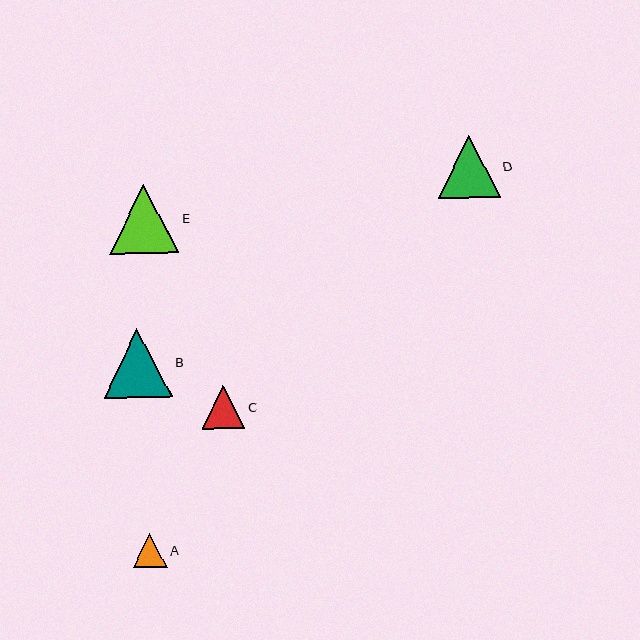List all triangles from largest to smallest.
From largest to smallest: E, B, D, C, A.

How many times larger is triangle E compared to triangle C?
Triangle E is approximately 1.6 times the size of triangle C.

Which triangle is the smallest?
Triangle A is the smallest with a size of approximately 34 pixels.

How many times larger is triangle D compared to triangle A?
Triangle D is approximately 1.8 times the size of triangle A.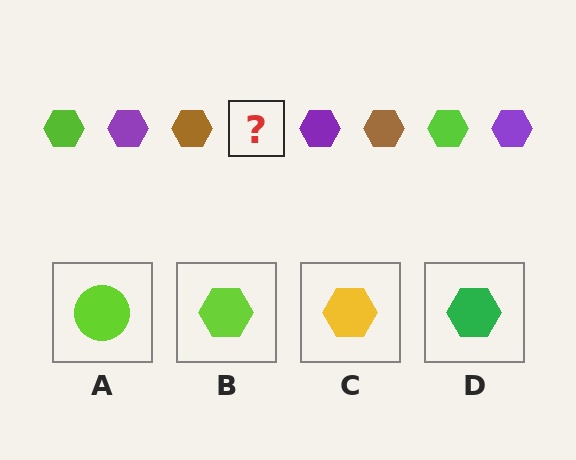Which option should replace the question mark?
Option B.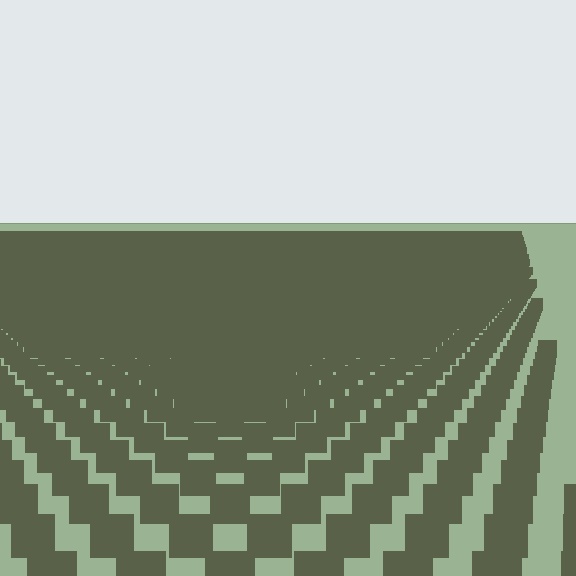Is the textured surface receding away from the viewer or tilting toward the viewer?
The surface is receding away from the viewer. Texture elements get smaller and denser toward the top.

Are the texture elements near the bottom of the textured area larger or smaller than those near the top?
Larger. Near the bottom, elements are closer to the viewer and appear at a bigger on-screen size.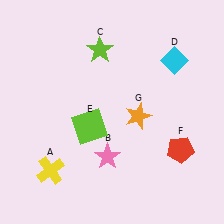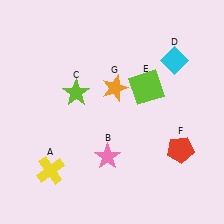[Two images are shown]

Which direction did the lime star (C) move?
The lime star (C) moved down.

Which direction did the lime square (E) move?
The lime square (E) moved right.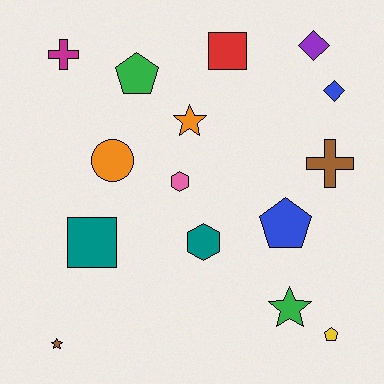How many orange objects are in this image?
There are 2 orange objects.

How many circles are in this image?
There is 1 circle.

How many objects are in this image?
There are 15 objects.